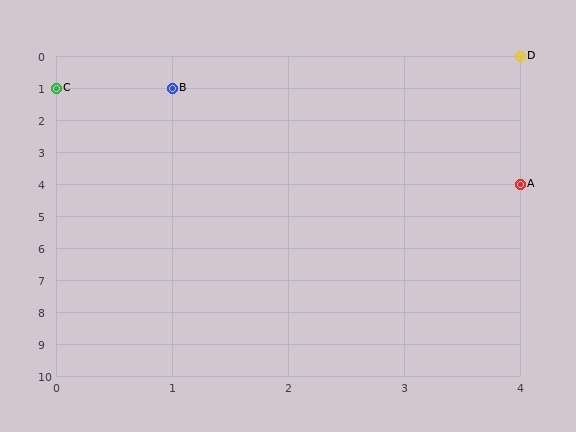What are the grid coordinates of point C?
Point C is at grid coordinates (0, 1).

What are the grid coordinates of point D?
Point D is at grid coordinates (4, 0).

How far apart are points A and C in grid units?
Points A and C are 4 columns and 3 rows apart (about 5.0 grid units diagonally).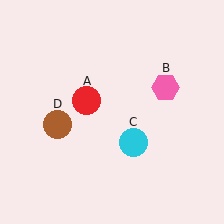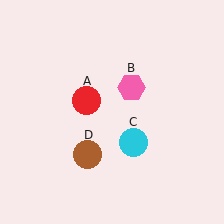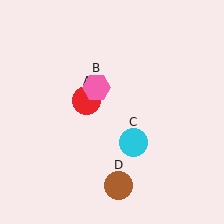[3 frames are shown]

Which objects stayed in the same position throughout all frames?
Red circle (object A) and cyan circle (object C) remained stationary.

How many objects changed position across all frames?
2 objects changed position: pink hexagon (object B), brown circle (object D).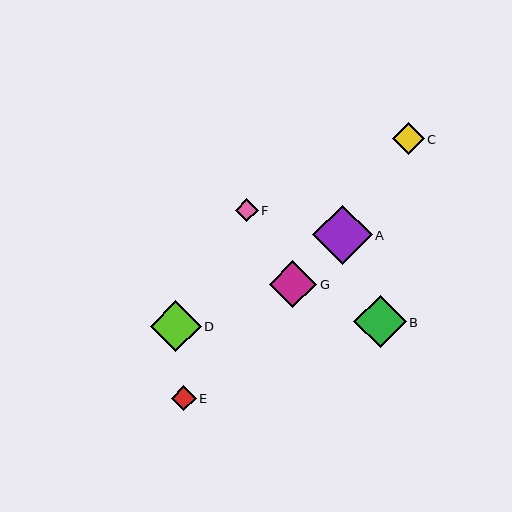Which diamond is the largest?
Diamond A is the largest with a size of approximately 59 pixels.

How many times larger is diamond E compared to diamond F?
Diamond E is approximately 1.1 times the size of diamond F.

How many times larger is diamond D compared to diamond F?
Diamond D is approximately 2.3 times the size of diamond F.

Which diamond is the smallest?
Diamond F is the smallest with a size of approximately 23 pixels.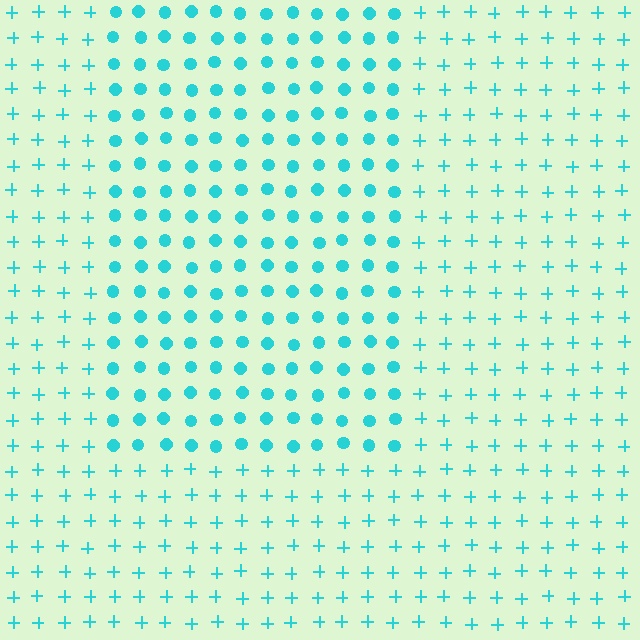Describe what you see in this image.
The image is filled with small cyan elements arranged in a uniform grid. A rectangle-shaped region contains circles, while the surrounding area contains plus signs. The boundary is defined purely by the change in element shape.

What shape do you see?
I see a rectangle.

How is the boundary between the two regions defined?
The boundary is defined by a change in element shape: circles inside vs. plus signs outside. All elements share the same color and spacing.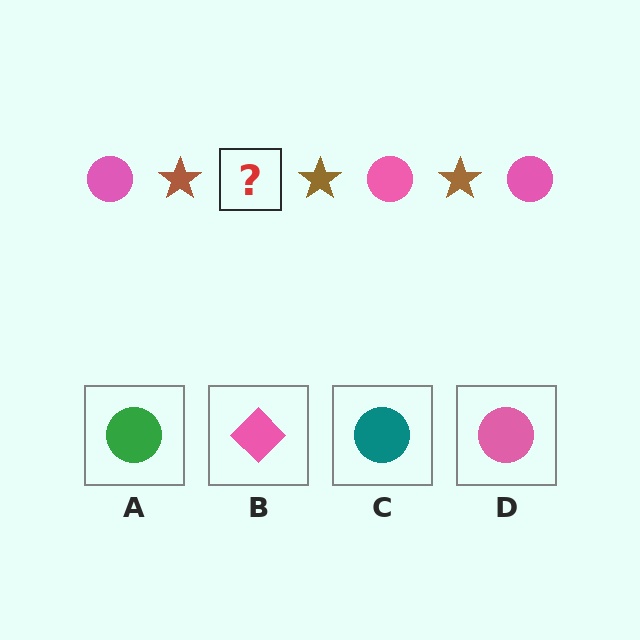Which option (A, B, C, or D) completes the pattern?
D.